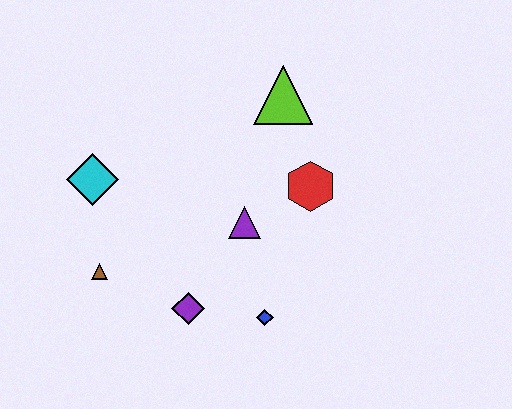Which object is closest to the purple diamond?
The blue diamond is closest to the purple diamond.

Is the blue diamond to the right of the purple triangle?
Yes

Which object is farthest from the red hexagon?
The brown triangle is farthest from the red hexagon.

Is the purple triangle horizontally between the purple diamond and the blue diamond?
Yes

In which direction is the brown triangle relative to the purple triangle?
The brown triangle is to the left of the purple triangle.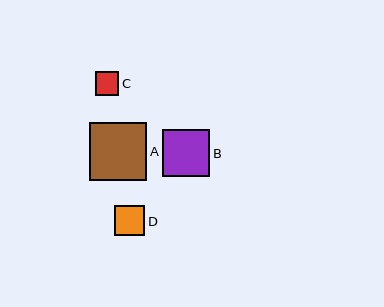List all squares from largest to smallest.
From largest to smallest: A, B, D, C.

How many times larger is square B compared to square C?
Square B is approximately 2.0 times the size of square C.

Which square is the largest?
Square A is the largest with a size of approximately 58 pixels.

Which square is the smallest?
Square C is the smallest with a size of approximately 24 pixels.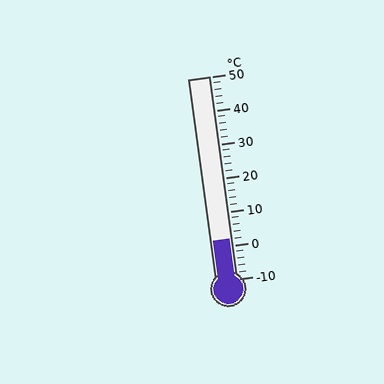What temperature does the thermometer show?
The thermometer shows approximately 2°C.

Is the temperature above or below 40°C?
The temperature is below 40°C.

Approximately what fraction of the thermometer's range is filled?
The thermometer is filled to approximately 20% of its range.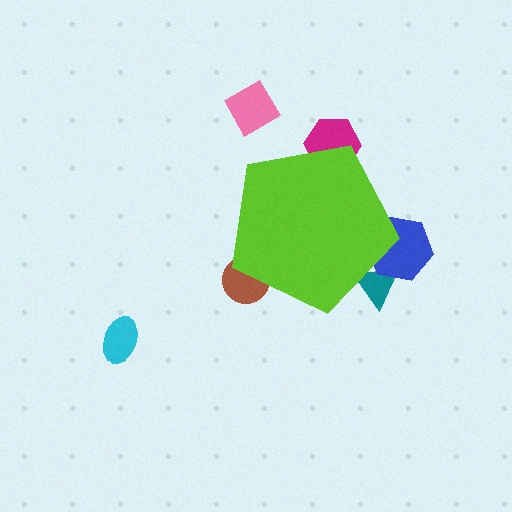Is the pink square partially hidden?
No, the pink square is fully visible.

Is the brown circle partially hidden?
Yes, the brown circle is partially hidden behind the lime pentagon.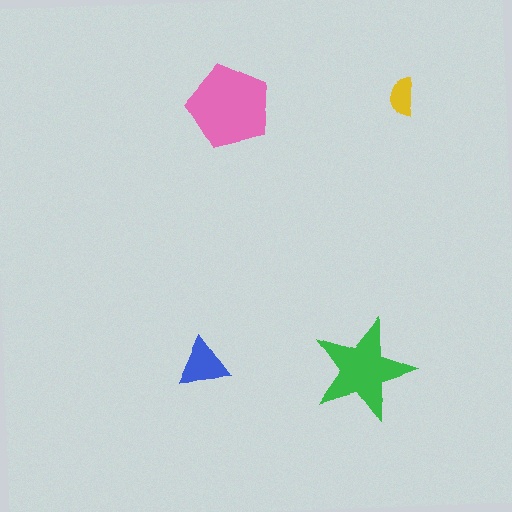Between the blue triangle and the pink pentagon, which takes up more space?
The pink pentagon.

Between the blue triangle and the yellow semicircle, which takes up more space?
The blue triangle.